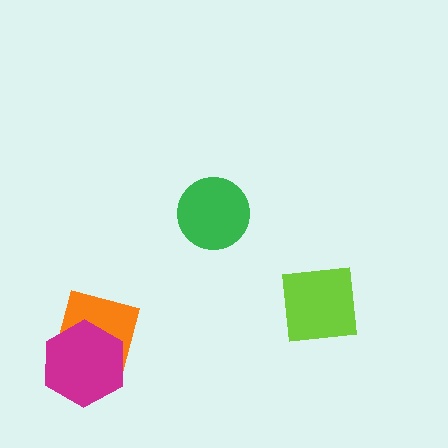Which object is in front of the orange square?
The magenta hexagon is in front of the orange square.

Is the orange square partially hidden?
Yes, it is partially covered by another shape.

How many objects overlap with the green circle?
0 objects overlap with the green circle.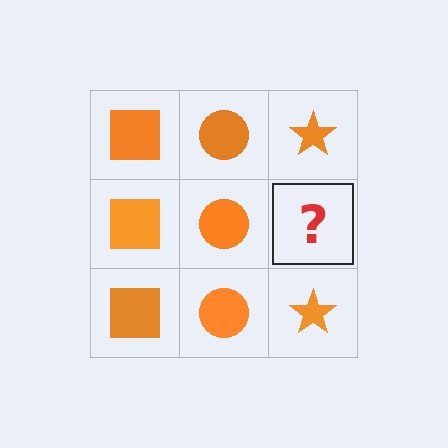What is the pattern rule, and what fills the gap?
The rule is that each column has a consistent shape. The gap should be filled with an orange star.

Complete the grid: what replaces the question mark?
The question mark should be replaced with an orange star.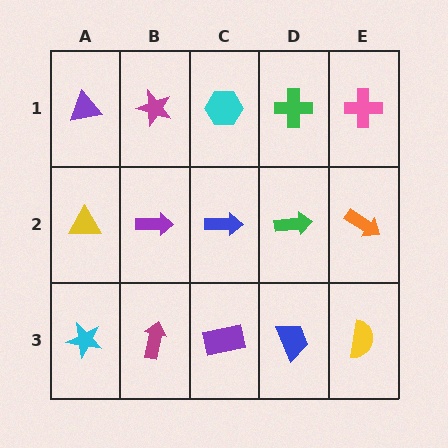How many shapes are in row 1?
5 shapes.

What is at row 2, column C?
A blue arrow.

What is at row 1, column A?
A purple triangle.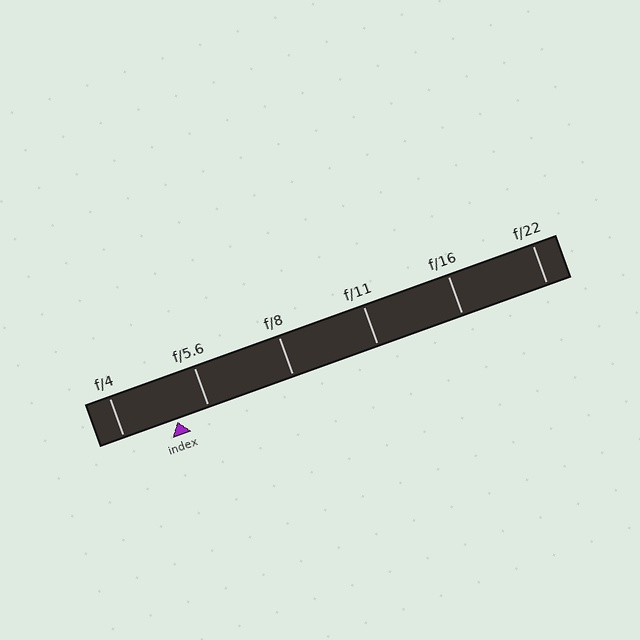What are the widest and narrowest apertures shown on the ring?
The widest aperture shown is f/4 and the narrowest is f/22.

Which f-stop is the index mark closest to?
The index mark is closest to f/5.6.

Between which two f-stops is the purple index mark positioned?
The index mark is between f/4 and f/5.6.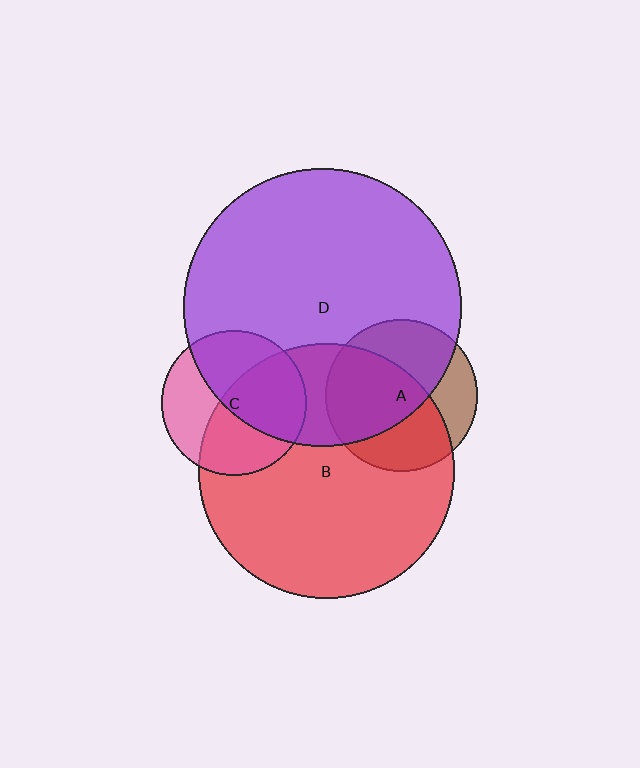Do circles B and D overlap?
Yes.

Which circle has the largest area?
Circle D (purple).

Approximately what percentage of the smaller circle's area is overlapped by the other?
Approximately 30%.